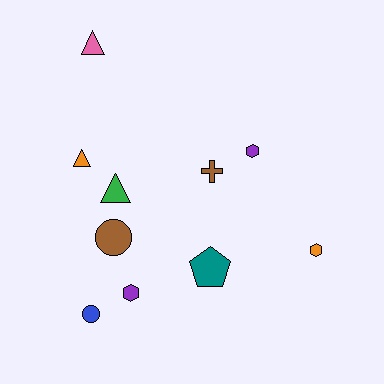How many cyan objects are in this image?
There are no cyan objects.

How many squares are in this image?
There are no squares.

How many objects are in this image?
There are 10 objects.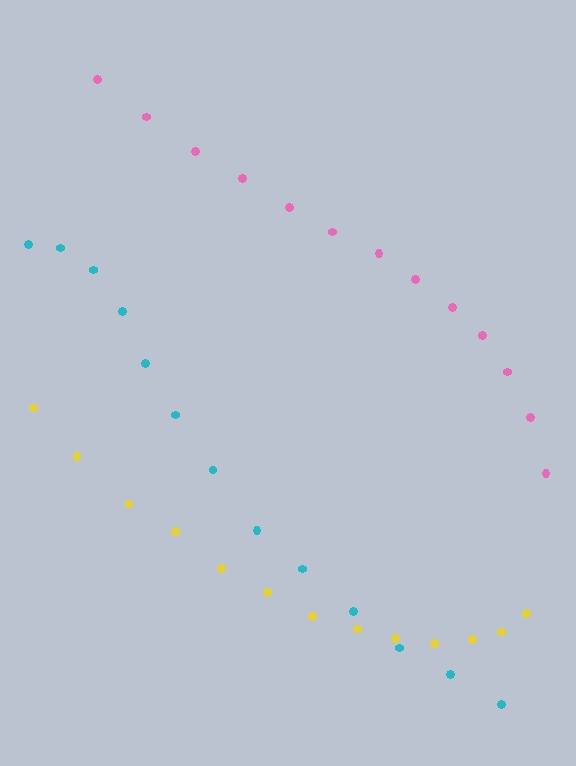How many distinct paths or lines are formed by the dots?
There are 3 distinct paths.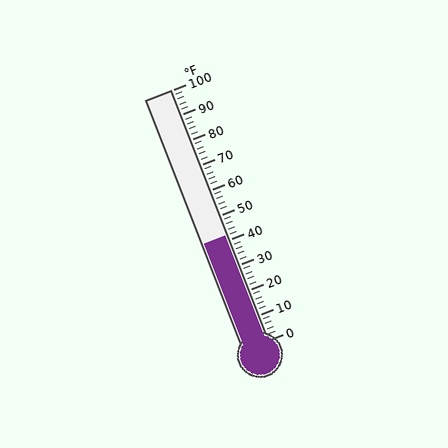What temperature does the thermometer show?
The thermometer shows approximately 42°F.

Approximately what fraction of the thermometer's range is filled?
The thermometer is filled to approximately 40% of its range.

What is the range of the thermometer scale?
The thermometer scale ranges from 0°F to 100°F.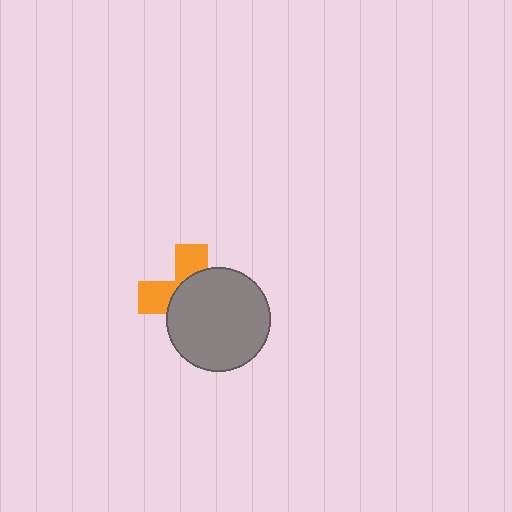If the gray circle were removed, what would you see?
You would see the complete orange cross.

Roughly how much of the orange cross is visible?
A small part of it is visible (roughly 37%).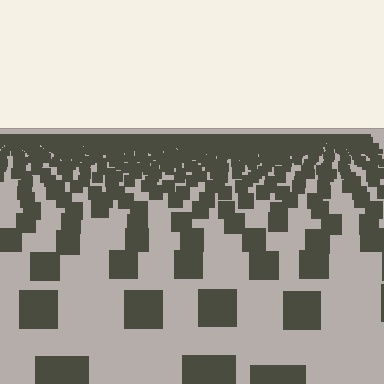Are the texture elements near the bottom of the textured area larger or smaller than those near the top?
Larger. Near the bottom, elements are closer to the viewer and appear at a bigger on-screen size.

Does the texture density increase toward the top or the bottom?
Density increases toward the top.